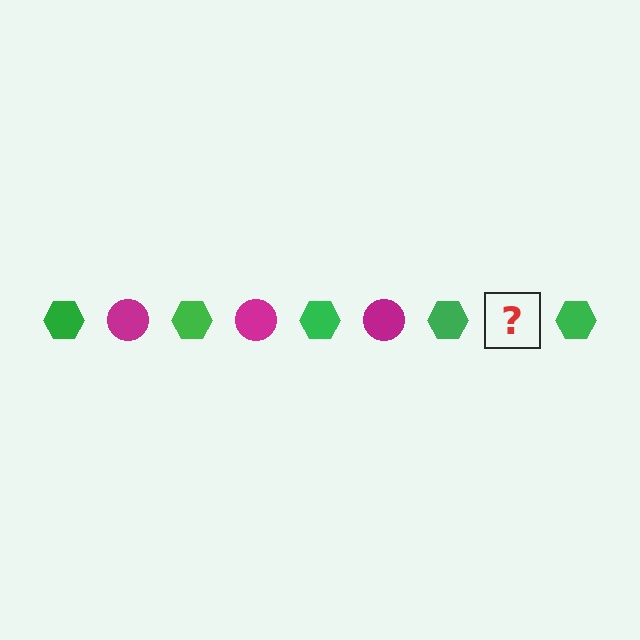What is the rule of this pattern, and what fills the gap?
The rule is that the pattern alternates between green hexagon and magenta circle. The gap should be filled with a magenta circle.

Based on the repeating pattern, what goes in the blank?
The blank should be a magenta circle.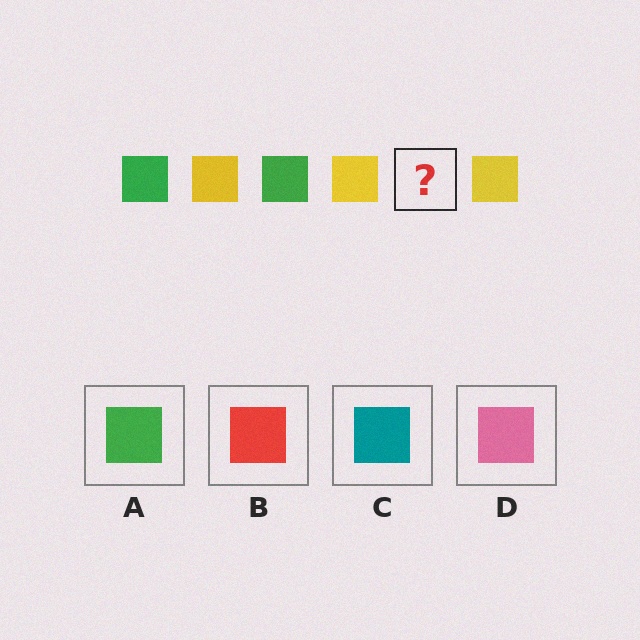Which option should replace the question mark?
Option A.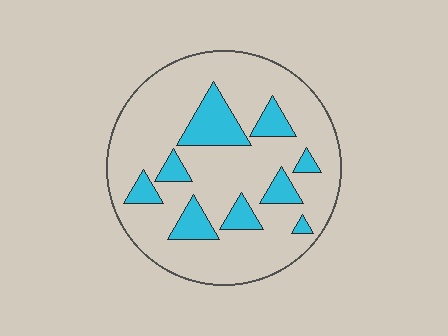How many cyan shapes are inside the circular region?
9.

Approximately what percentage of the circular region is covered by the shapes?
Approximately 20%.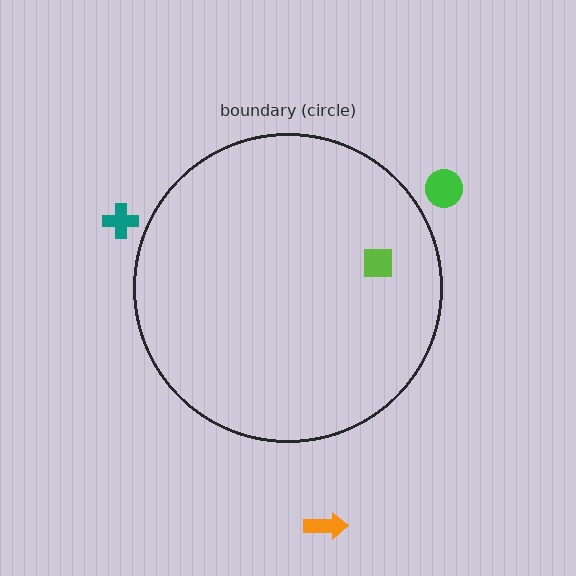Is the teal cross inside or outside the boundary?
Outside.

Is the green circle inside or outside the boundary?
Outside.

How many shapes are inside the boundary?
1 inside, 3 outside.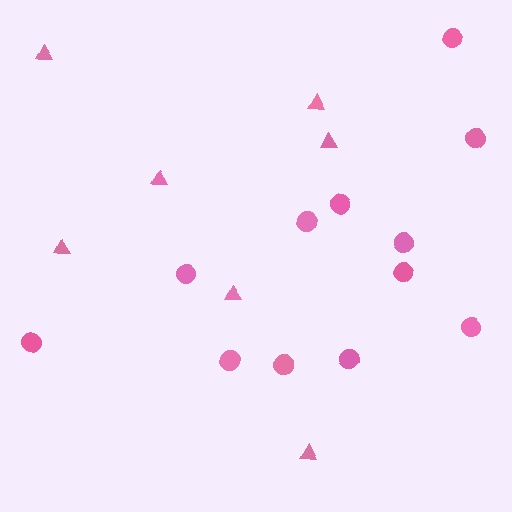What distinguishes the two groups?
There are 2 groups: one group of triangles (7) and one group of circles (12).